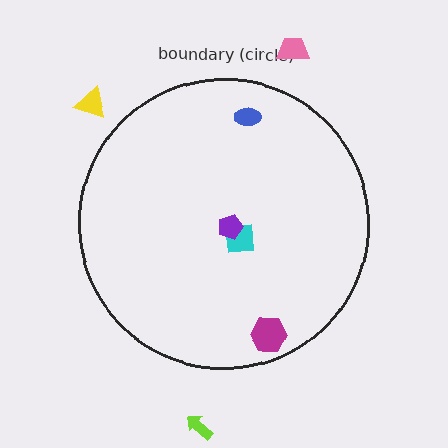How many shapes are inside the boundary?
4 inside, 3 outside.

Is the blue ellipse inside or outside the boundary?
Inside.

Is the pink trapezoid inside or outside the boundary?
Outside.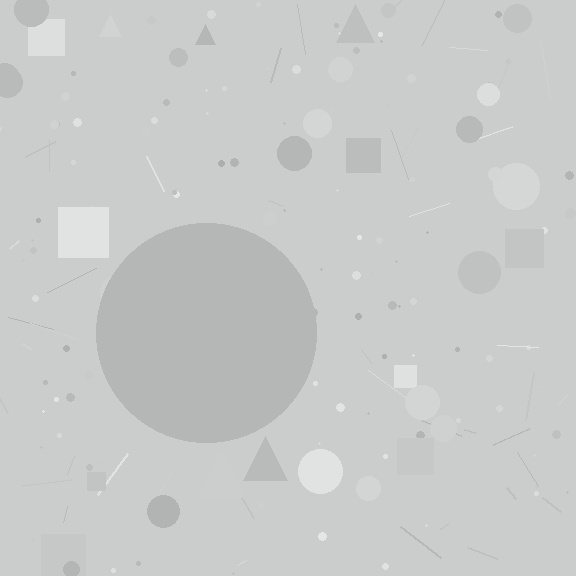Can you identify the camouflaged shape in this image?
The camouflaged shape is a circle.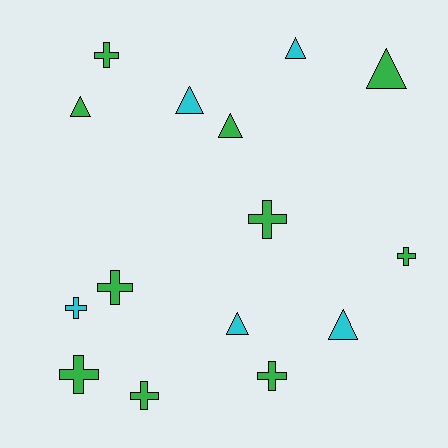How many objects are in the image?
There are 15 objects.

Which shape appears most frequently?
Cross, with 8 objects.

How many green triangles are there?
There are 3 green triangles.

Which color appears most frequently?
Green, with 10 objects.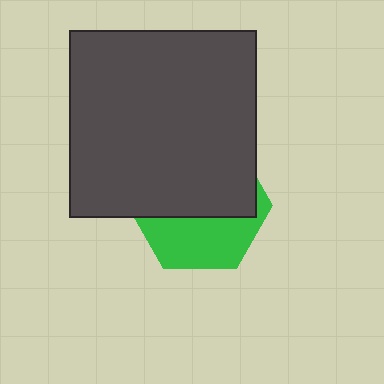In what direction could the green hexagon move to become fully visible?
The green hexagon could move down. That would shift it out from behind the dark gray square entirely.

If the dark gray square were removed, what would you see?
You would see the complete green hexagon.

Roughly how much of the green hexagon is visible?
A small part of it is visible (roughly 41%).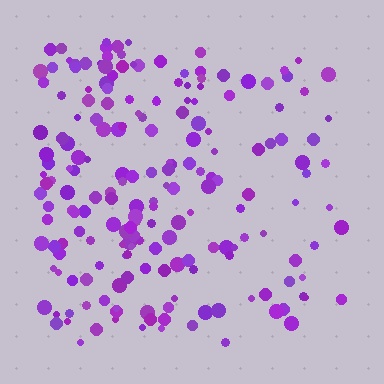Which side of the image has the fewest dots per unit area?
The right.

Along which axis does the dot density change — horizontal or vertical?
Horizontal.